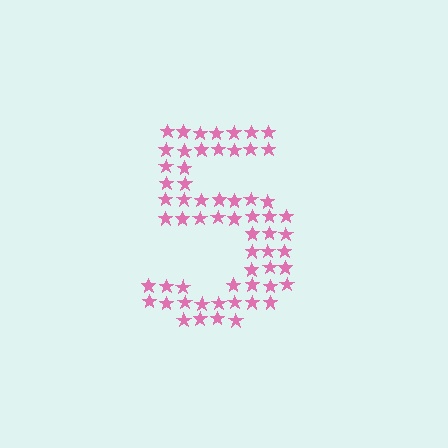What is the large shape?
The large shape is the digit 5.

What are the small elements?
The small elements are stars.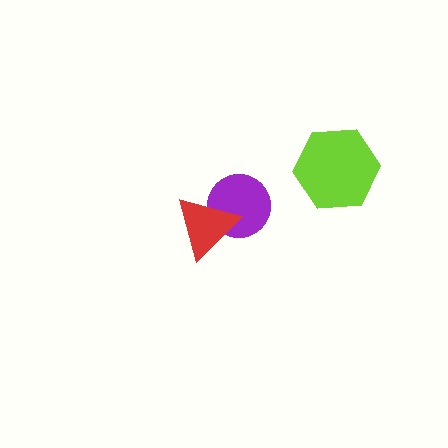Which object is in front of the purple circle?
The red triangle is in front of the purple circle.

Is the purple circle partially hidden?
Yes, it is partially covered by another shape.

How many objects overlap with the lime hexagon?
0 objects overlap with the lime hexagon.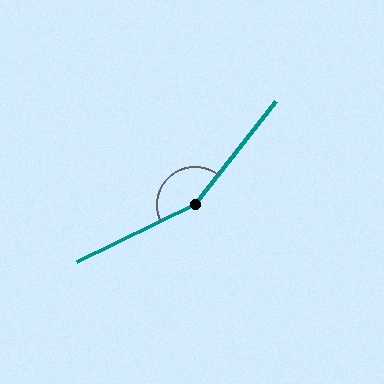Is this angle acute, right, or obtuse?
It is obtuse.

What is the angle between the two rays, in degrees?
Approximately 154 degrees.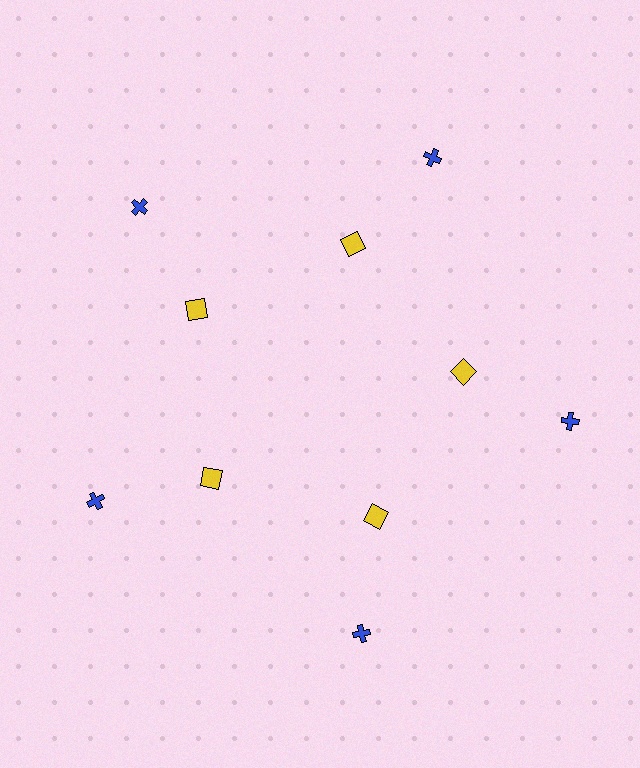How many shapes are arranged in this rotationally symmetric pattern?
There are 10 shapes, arranged in 5 groups of 2.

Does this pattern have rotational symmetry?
Yes, this pattern has 5-fold rotational symmetry. It looks the same after rotating 72 degrees around the center.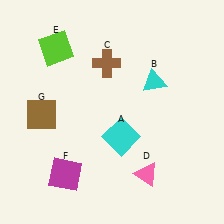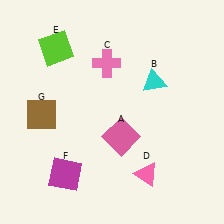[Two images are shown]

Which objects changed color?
A changed from cyan to pink. C changed from brown to pink.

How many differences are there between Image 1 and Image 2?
There are 2 differences between the two images.